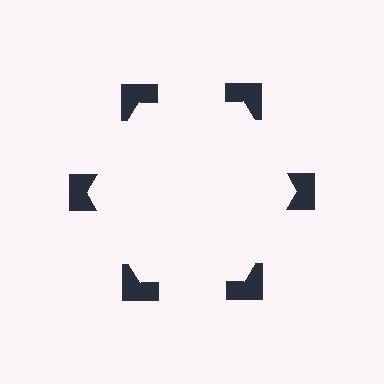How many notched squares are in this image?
There are 6 — one at each vertex of the illusory hexagon.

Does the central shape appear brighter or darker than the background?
It typically appears slightly brighter than the background, even though no actual brightness change is drawn.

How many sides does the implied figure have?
6 sides.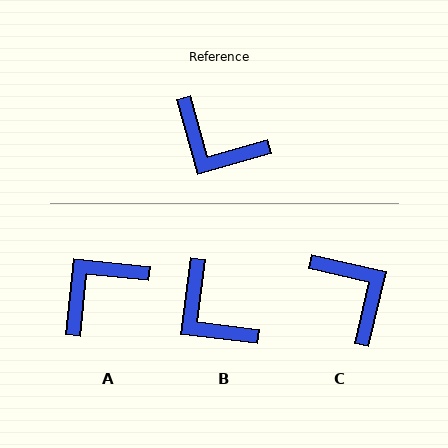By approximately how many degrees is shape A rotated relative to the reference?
Approximately 112 degrees clockwise.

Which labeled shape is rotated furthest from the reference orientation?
C, about 151 degrees away.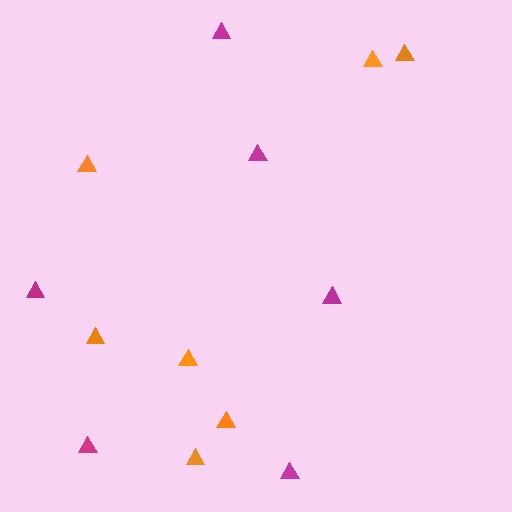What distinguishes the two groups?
There are 2 groups: one group of orange triangles (7) and one group of magenta triangles (6).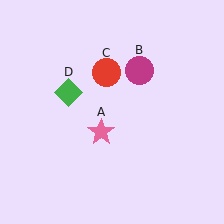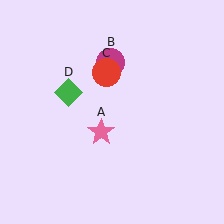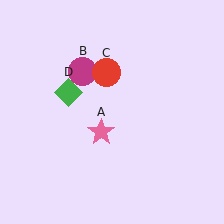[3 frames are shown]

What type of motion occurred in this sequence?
The magenta circle (object B) rotated counterclockwise around the center of the scene.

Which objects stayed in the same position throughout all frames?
Pink star (object A) and red circle (object C) and green diamond (object D) remained stationary.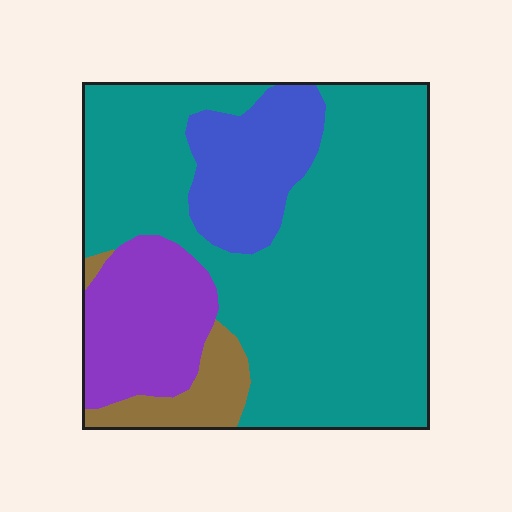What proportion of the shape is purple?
Purple covers roughly 15% of the shape.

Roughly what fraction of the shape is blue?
Blue takes up about one eighth (1/8) of the shape.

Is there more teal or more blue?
Teal.